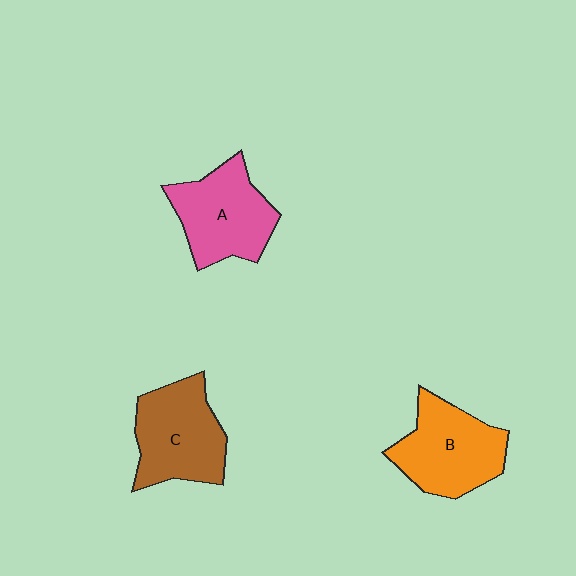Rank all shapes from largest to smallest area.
From largest to smallest: C (brown), B (orange), A (pink).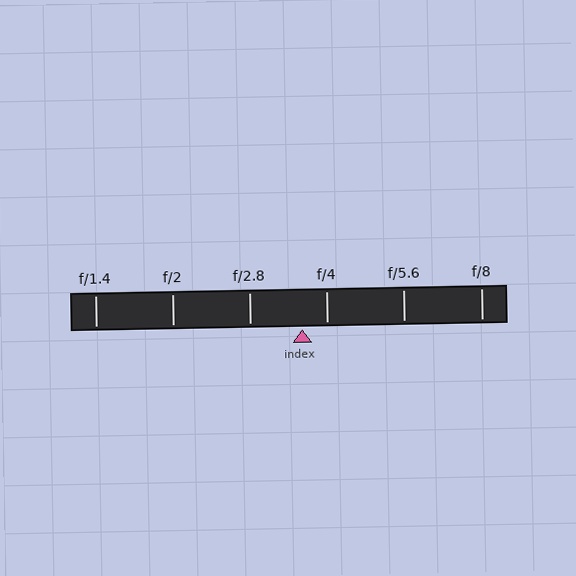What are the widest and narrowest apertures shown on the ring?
The widest aperture shown is f/1.4 and the narrowest is f/8.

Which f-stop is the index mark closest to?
The index mark is closest to f/4.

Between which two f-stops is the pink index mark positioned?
The index mark is between f/2.8 and f/4.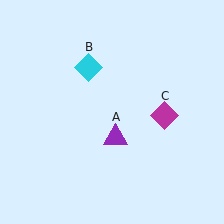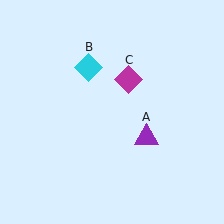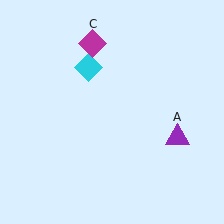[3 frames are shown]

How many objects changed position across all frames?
2 objects changed position: purple triangle (object A), magenta diamond (object C).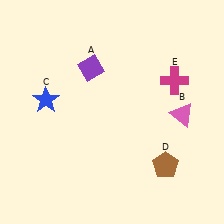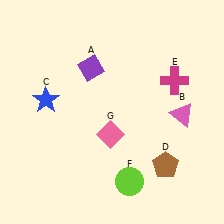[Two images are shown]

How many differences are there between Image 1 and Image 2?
There are 2 differences between the two images.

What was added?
A lime circle (F), a pink diamond (G) were added in Image 2.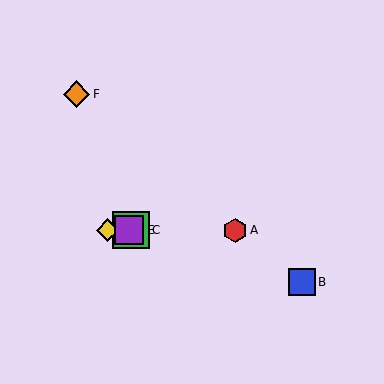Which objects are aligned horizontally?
Objects A, C, D, E are aligned horizontally.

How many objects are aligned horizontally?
4 objects (A, C, D, E) are aligned horizontally.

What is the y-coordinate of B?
Object B is at y≈282.